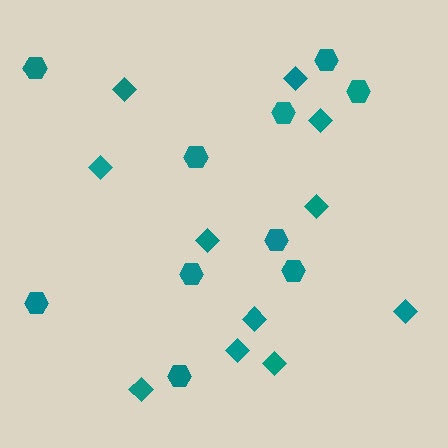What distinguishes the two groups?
There are 2 groups: one group of diamonds (11) and one group of hexagons (10).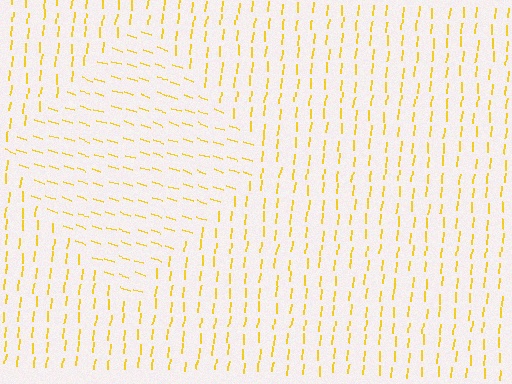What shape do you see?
I see a diamond.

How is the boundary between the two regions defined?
The boundary is defined purely by a change in line orientation (approximately 78 degrees difference). All lines are the same color and thickness.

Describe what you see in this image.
The image is filled with small yellow line segments. A diamond region in the image has lines oriented differently from the surrounding lines, creating a visible texture boundary.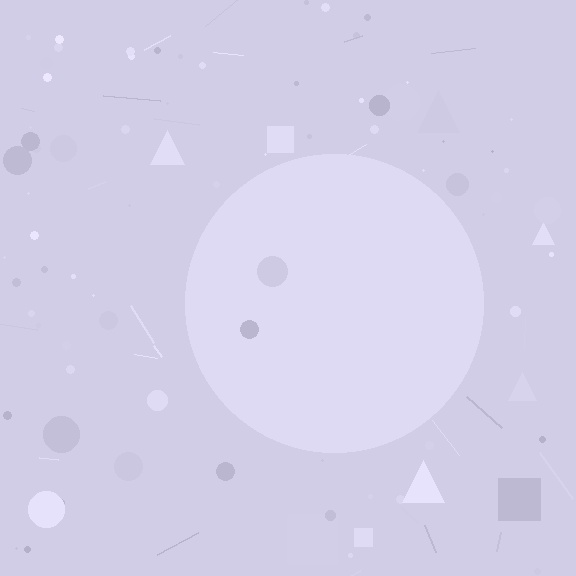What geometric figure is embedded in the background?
A circle is embedded in the background.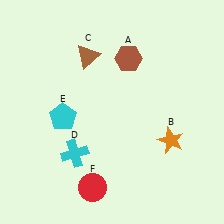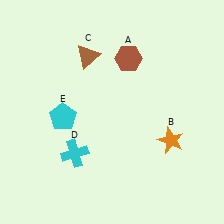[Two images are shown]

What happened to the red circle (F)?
The red circle (F) was removed in Image 2. It was in the bottom-left area of Image 1.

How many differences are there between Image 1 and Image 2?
There is 1 difference between the two images.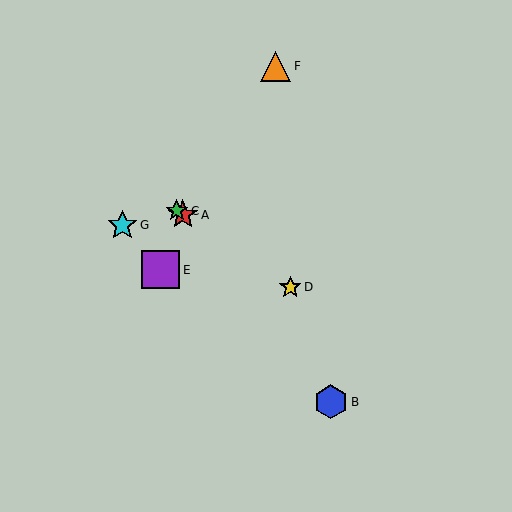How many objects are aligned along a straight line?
3 objects (A, C, D) are aligned along a straight line.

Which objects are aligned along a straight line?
Objects A, C, D are aligned along a straight line.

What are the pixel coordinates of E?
Object E is at (161, 270).